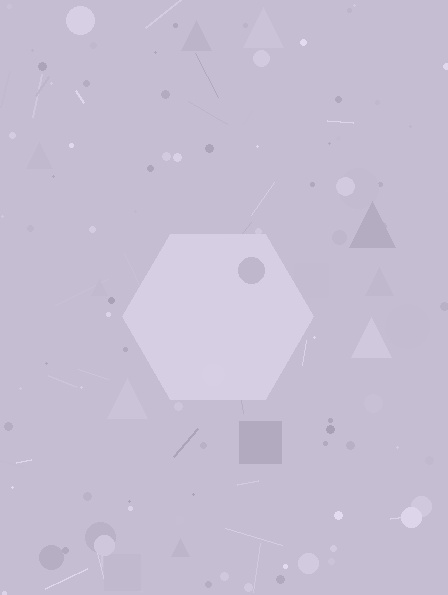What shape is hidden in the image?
A hexagon is hidden in the image.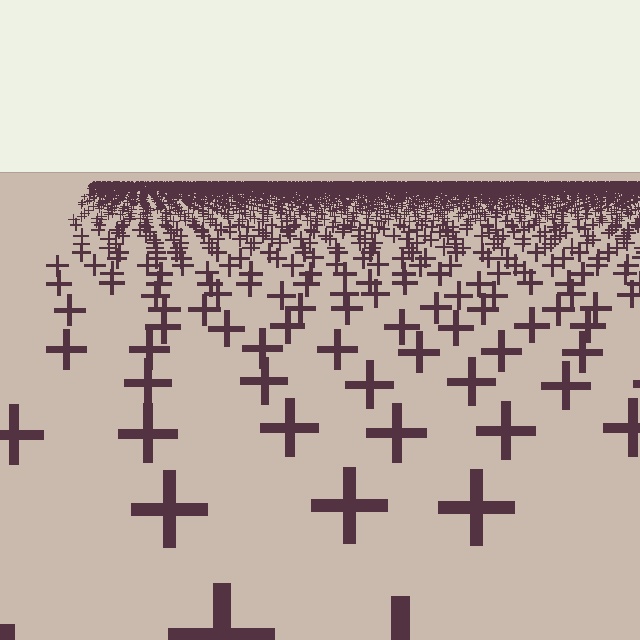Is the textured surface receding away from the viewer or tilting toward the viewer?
The surface is receding away from the viewer. Texture elements get smaller and denser toward the top.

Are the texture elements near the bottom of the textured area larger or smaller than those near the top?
Larger. Near the bottom, elements are closer to the viewer and appear at a bigger on-screen size.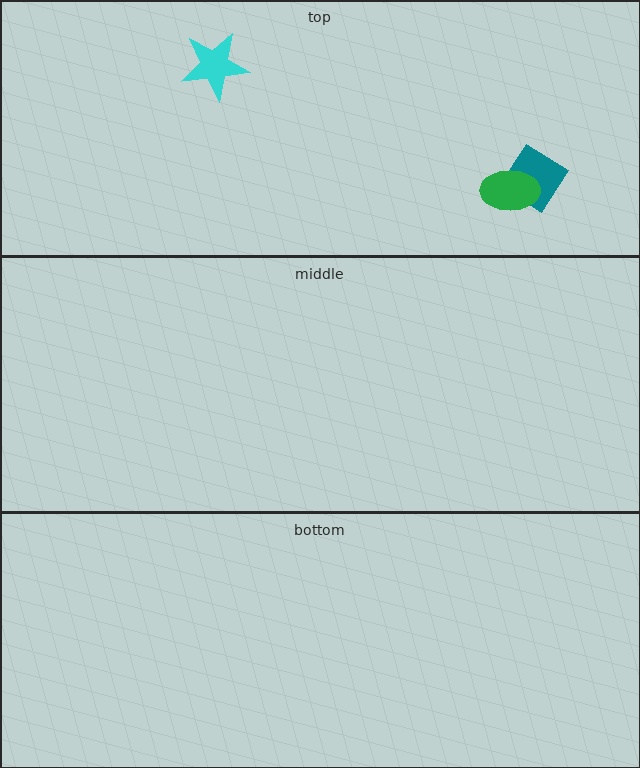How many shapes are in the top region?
3.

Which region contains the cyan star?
The top region.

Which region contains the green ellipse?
The top region.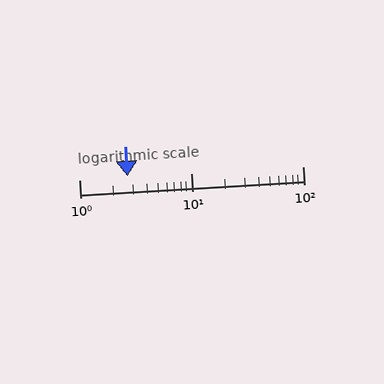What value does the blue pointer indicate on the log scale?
The pointer indicates approximately 2.7.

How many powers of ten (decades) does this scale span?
The scale spans 2 decades, from 1 to 100.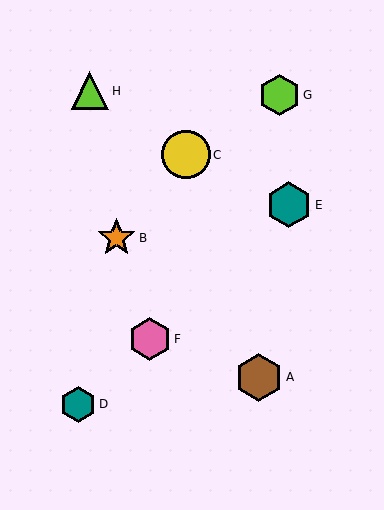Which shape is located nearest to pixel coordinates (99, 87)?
The lime triangle (labeled H) at (90, 91) is nearest to that location.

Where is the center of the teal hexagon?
The center of the teal hexagon is at (289, 205).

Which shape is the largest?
The yellow circle (labeled C) is the largest.